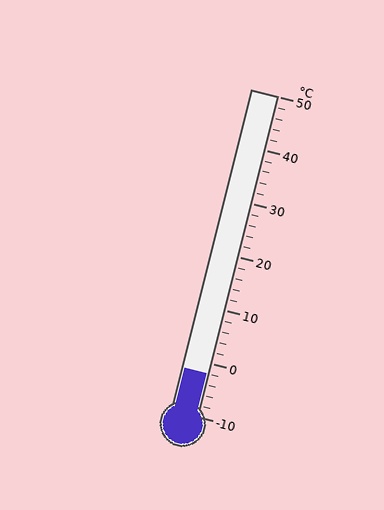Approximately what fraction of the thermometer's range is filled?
The thermometer is filled to approximately 15% of its range.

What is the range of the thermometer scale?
The thermometer scale ranges from -10°C to 50°C.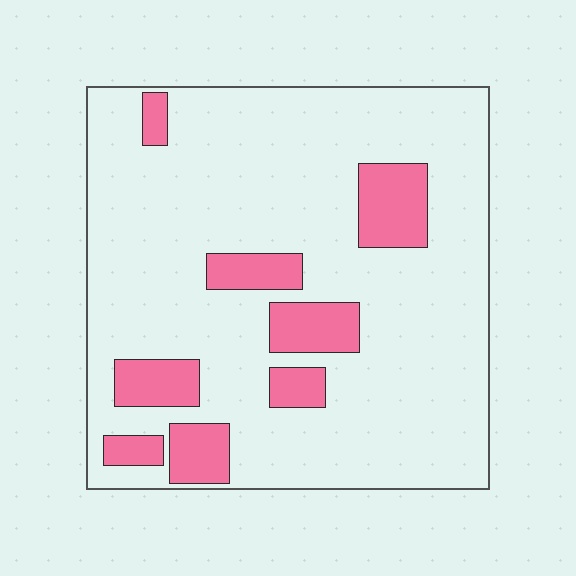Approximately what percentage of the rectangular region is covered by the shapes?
Approximately 15%.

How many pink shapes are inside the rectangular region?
8.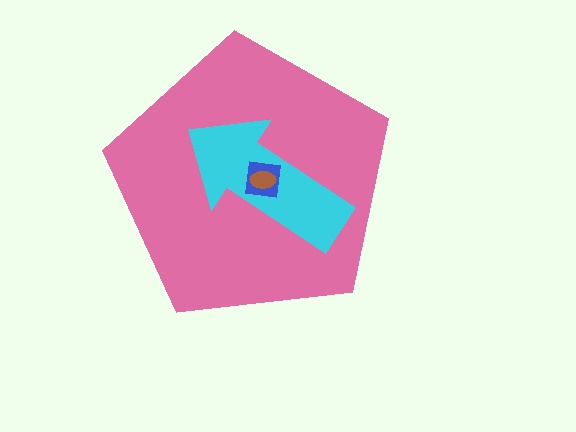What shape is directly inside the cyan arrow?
The blue square.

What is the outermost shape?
The pink pentagon.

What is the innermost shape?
The brown ellipse.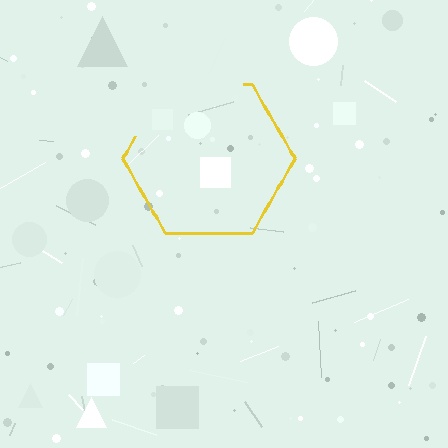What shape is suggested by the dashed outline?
The dashed outline suggests a hexagon.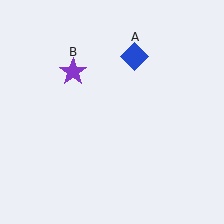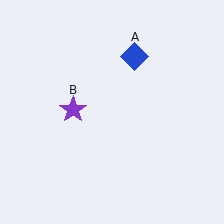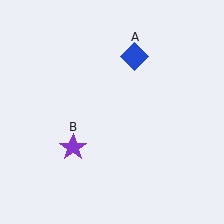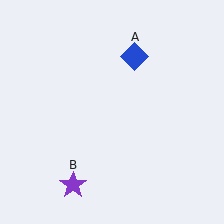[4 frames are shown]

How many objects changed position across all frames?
1 object changed position: purple star (object B).